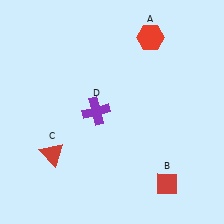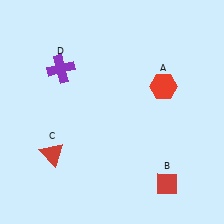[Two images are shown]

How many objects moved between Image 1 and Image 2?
2 objects moved between the two images.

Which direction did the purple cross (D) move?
The purple cross (D) moved up.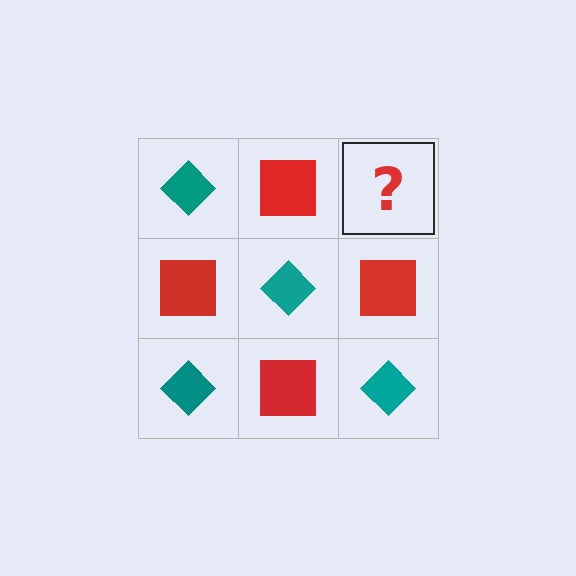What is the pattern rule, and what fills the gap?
The rule is that it alternates teal diamond and red square in a checkerboard pattern. The gap should be filled with a teal diamond.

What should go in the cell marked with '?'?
The missing cell should contain a teal diamond.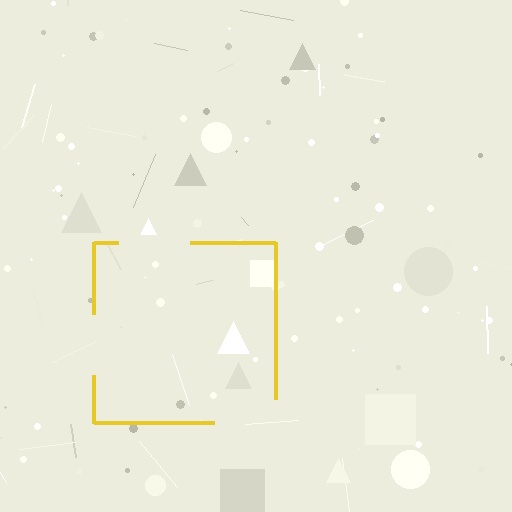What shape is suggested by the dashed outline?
The dashed outline suggests a square.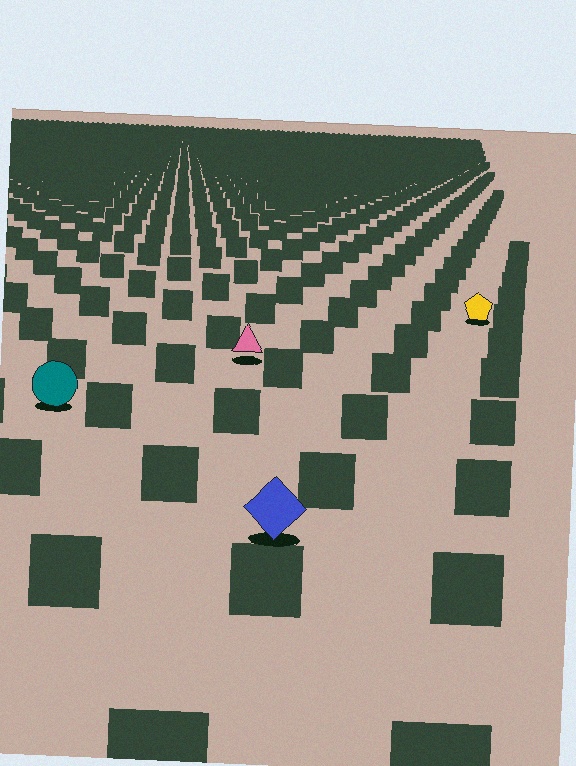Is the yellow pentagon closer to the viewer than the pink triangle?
No. The pink triangle is closer — you can tell from the texture gradient: the ground texture is coarser near it.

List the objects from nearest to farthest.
From nearest to farthest: the blue diamond, the teal circle, the pink triangle, the yellow pentagon.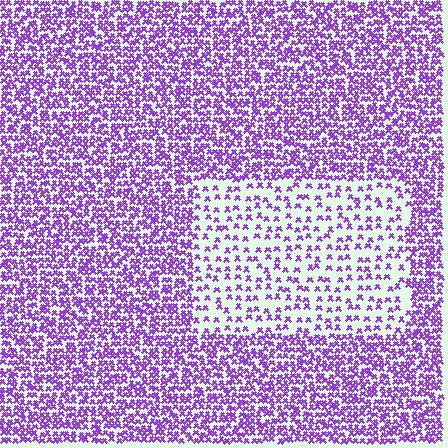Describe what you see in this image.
The image contains small purple elements arranged at two different densities. A rectangle-shaped region is visible where the elements are less densely packed than the surrounding area.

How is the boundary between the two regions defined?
The boundary is defined by a change in element density (approximately 2.5x ratio). All elements are the same color, size, and shape.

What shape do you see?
I see a rectangle.